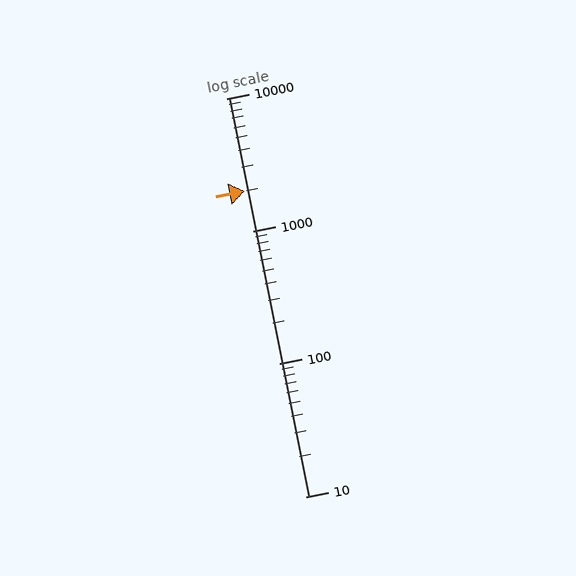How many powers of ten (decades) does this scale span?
The scale spans 3 decades, from 10 to 10000.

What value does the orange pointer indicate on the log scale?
The pointer indicates approximately 2000.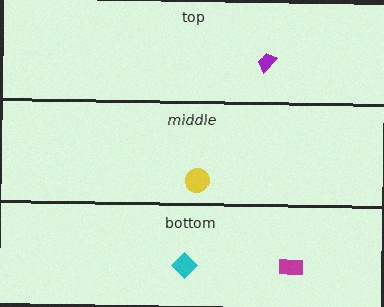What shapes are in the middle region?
The yellow circle.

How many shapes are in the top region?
1.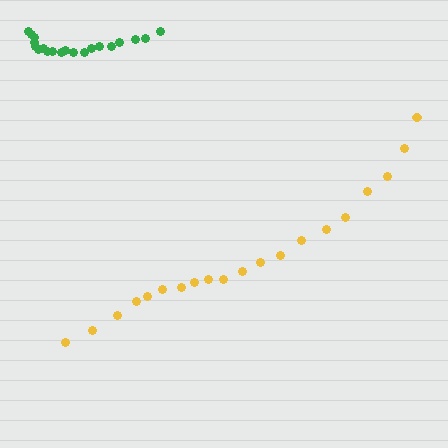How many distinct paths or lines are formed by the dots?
There are 2 distinct paths.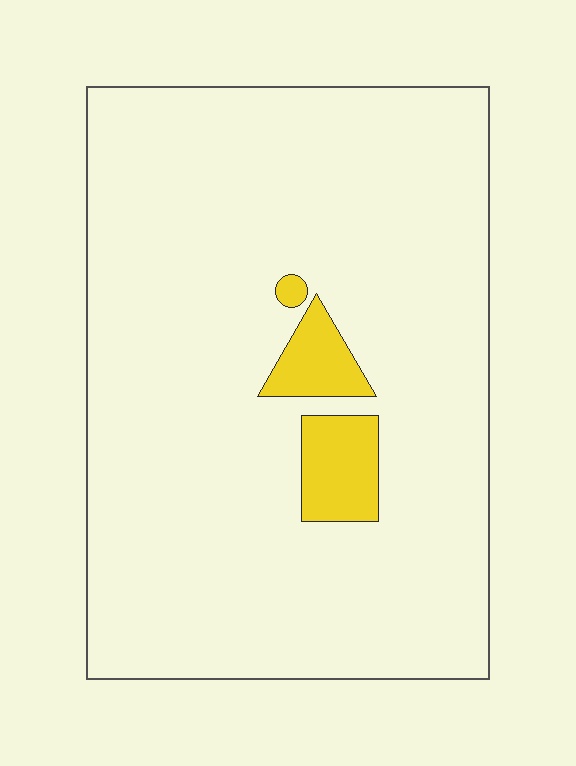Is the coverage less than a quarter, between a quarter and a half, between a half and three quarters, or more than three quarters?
Less than a quarter.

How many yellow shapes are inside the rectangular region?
3.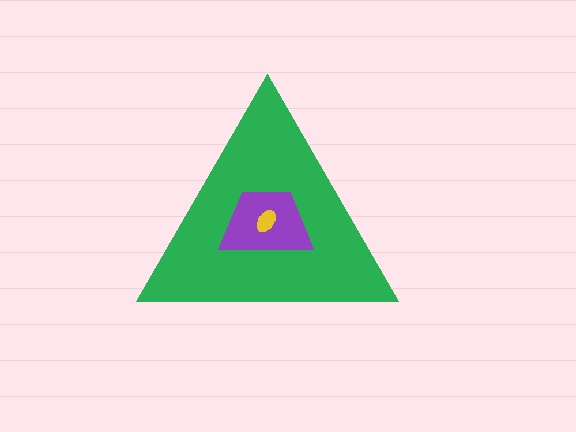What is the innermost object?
The yellow ellipse.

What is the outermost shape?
The green triangle.